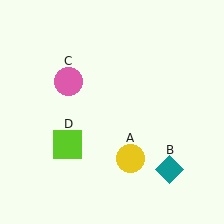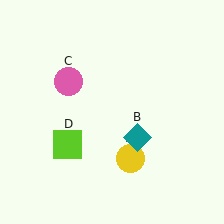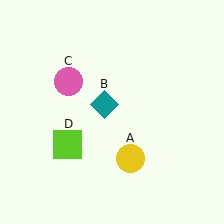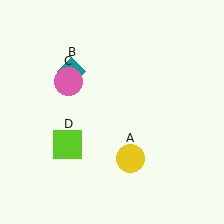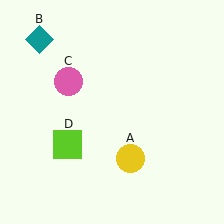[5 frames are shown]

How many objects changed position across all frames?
1 object changed position: teal diamond (object B).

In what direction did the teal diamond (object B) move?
The teal diamond (object B) moved up and to the left.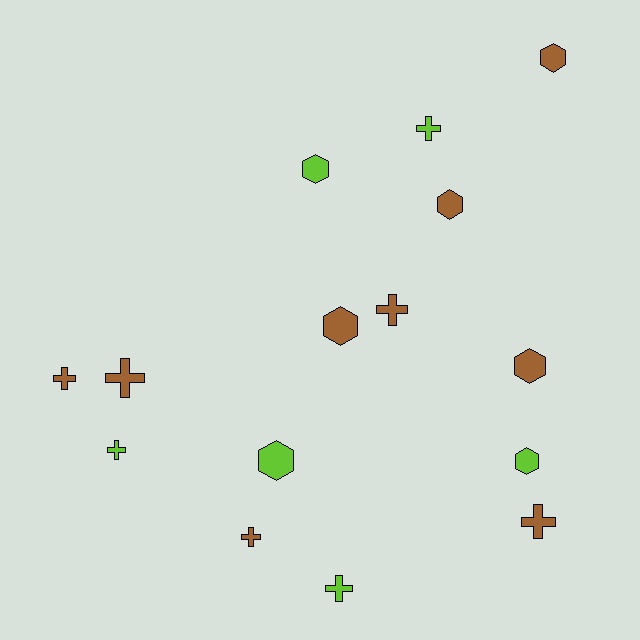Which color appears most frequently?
Brown, with 9 objects.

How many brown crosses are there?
There are 5 brown crosses.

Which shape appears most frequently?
Cross, with 8 objects.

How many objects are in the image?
There are 15 objects.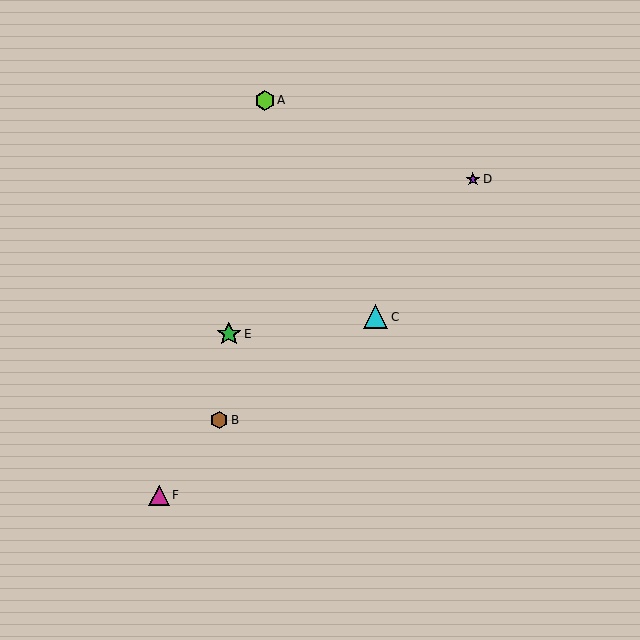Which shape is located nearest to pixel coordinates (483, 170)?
The purple star (labeled D) at (473, 179) is nearest to that location.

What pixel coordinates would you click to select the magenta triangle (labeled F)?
Click at (159, 495) to select the magenta triangle F.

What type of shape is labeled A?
Shape A is a lime hexagon.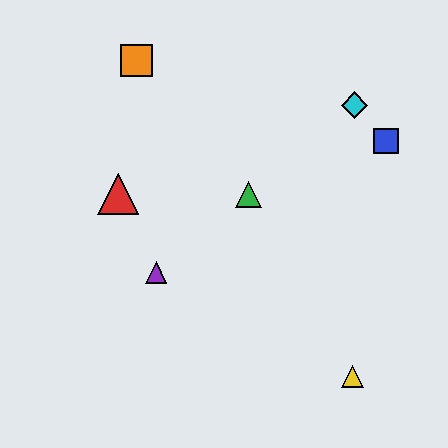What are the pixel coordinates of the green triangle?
The green triangle is at (249, 195).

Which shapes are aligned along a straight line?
The green triangle, the purple triangle, the cyan diamond are aligned along a straight line.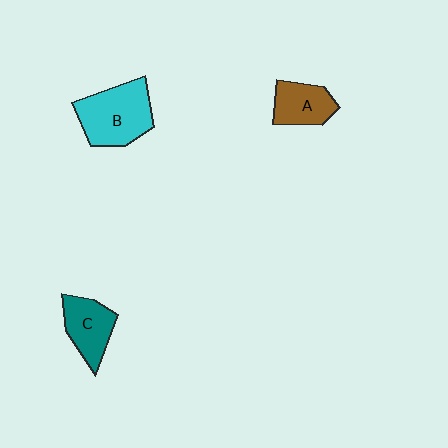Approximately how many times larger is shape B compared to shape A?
Approximately 1.6 times.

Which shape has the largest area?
Shape B (cyan).